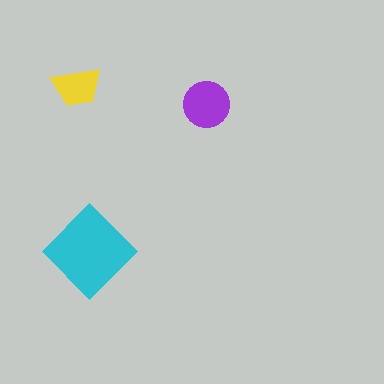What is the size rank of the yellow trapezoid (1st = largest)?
3rd.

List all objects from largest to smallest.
The cyan diamond, the purple circle, the yellow trapezoid.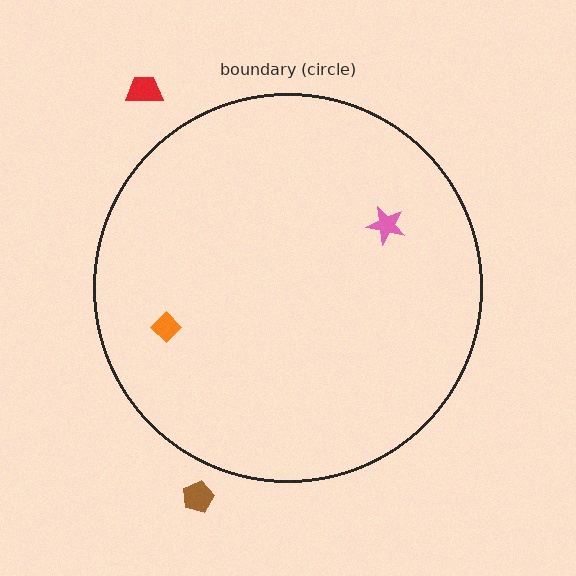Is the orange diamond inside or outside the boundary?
Inside.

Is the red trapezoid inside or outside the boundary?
Outside.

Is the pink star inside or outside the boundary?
Inside.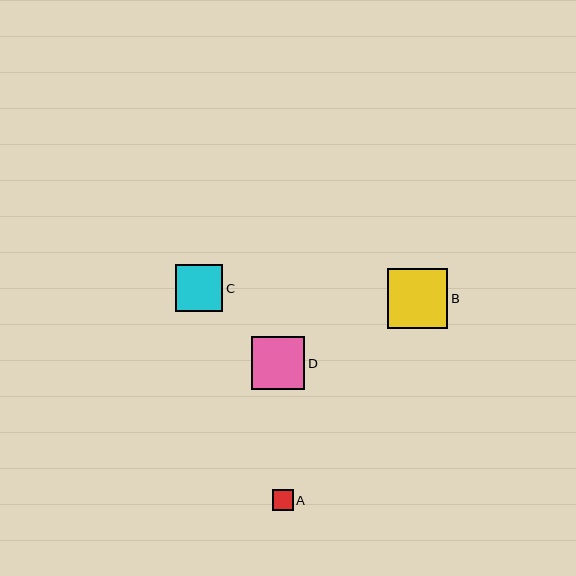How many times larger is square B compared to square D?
Square B is approximately 1.1 times the size of square D.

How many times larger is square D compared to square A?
Square D is approximately 2.5 times the size of square A.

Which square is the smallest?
Square A is the smallest with a size of approximately 21 pixels.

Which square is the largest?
Square B is the largest with a size of approximately 60 pixels.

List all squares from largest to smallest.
From largest to smallest: B, D, C, A.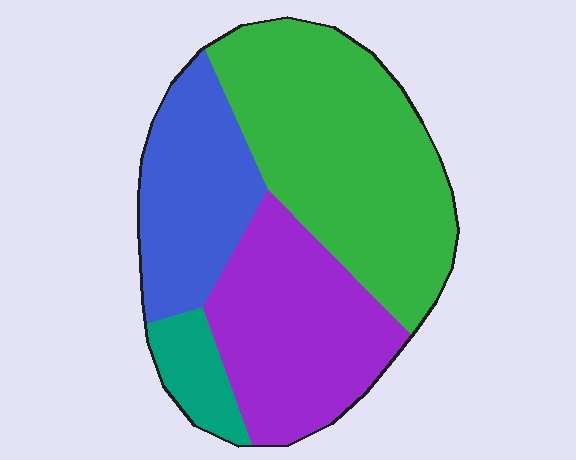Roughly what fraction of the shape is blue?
Blue covers 22% of the shape.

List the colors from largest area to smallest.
From largest to smallest: green, purple, blue, teal.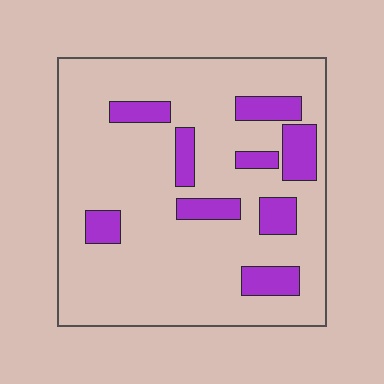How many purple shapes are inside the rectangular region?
9.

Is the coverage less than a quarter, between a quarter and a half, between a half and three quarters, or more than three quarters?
Less than a quarter.